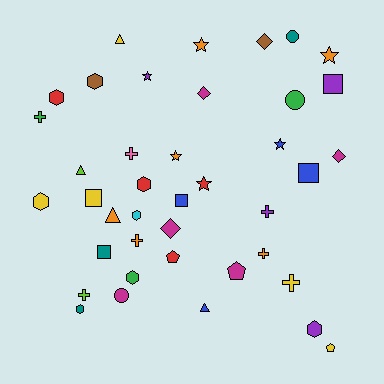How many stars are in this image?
There are 6 stars.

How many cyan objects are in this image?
There is 1 cyan object.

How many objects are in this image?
There are 40 objects.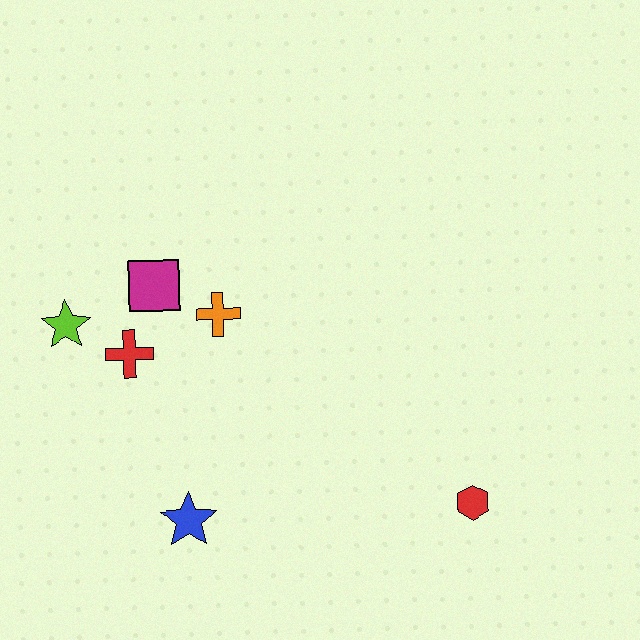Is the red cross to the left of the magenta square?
Yes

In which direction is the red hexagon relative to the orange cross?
The red hexagon is to the right of the orange cross.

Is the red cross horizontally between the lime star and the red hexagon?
Yes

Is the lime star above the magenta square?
No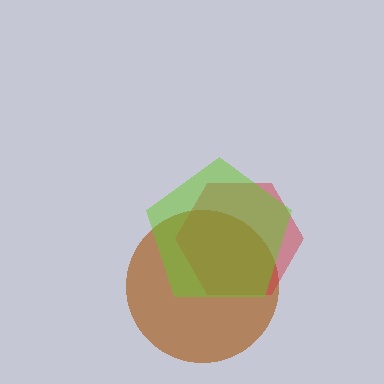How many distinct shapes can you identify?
There are 3 distinct shapes: a brown circle, a red hexagon, a lime pentagon.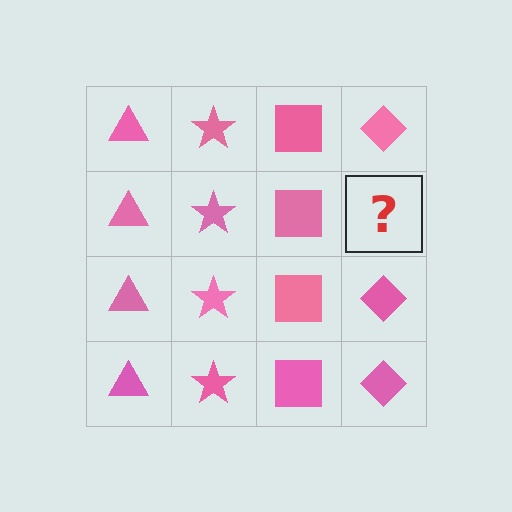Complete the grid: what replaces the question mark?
The question mark should be replaced with a pink diamond.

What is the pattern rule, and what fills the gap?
The rule is that each column has a consistent shape. The gap should be filled with a pink diamond.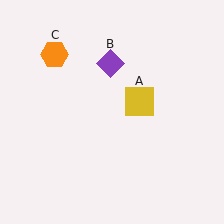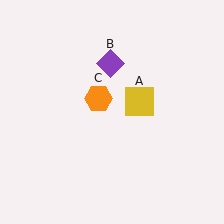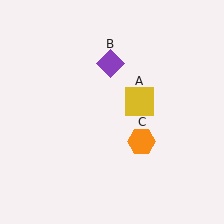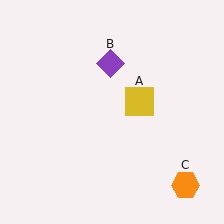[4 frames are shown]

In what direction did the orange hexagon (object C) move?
The orange hexagon (object C) moved down and to the right.